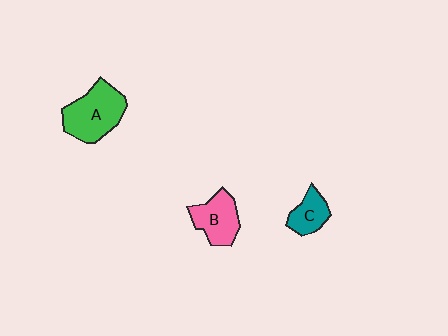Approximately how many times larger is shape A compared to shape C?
Approximately 2.0 times.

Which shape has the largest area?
Shape A (green).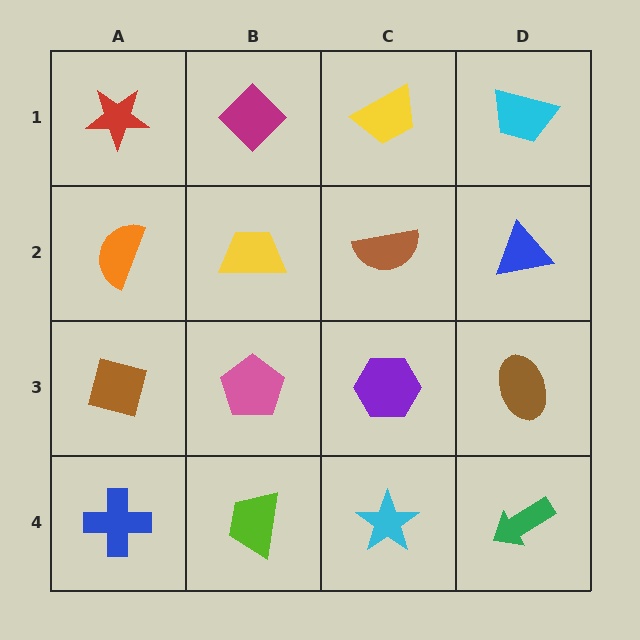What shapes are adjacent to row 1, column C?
A brown semicircle (row 2, column C), a magenta diamond (row 1, column B), a cyan trapezoid (row 1, column D).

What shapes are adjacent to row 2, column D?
A cyan trapezoid (row 1, column D), a brown ellipse (row 3, column D), a brown semicircle (row 2, column C).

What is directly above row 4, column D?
A brown ellipse.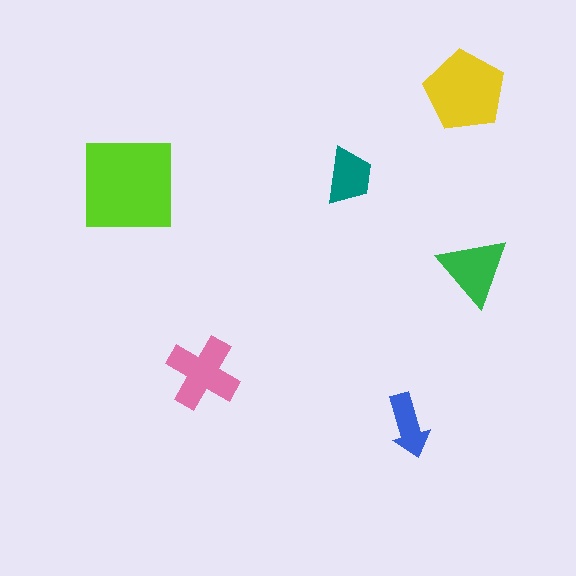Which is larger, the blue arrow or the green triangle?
The green triangle.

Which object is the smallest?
The blue arrow.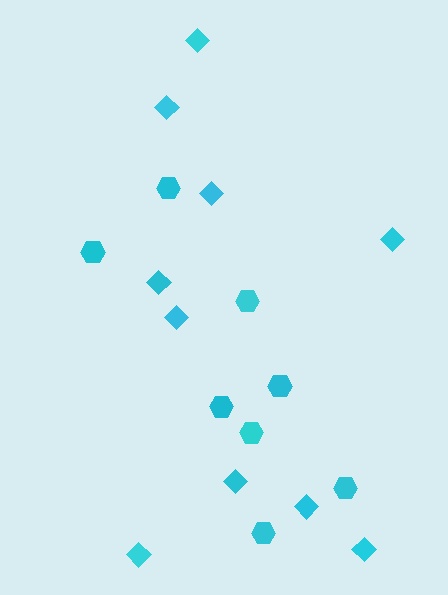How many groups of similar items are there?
There are 2 groups: one group of hexagons (8) and one group of diamonds (10).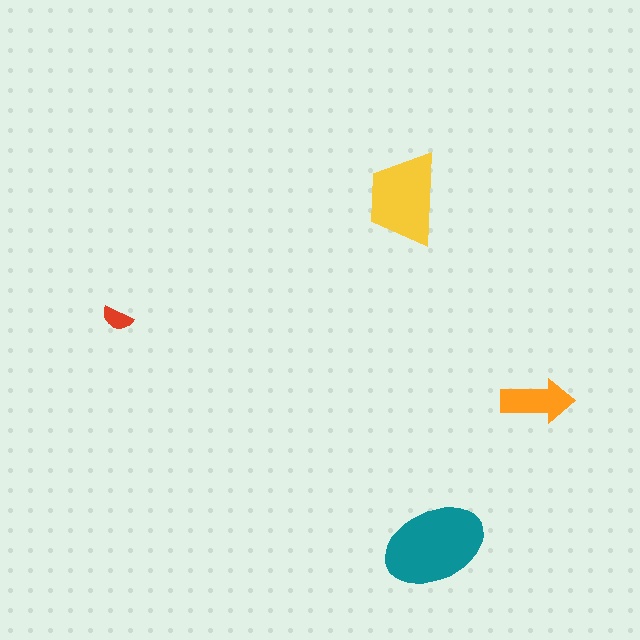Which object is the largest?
The teal ellipse.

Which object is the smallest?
The red semicircle.